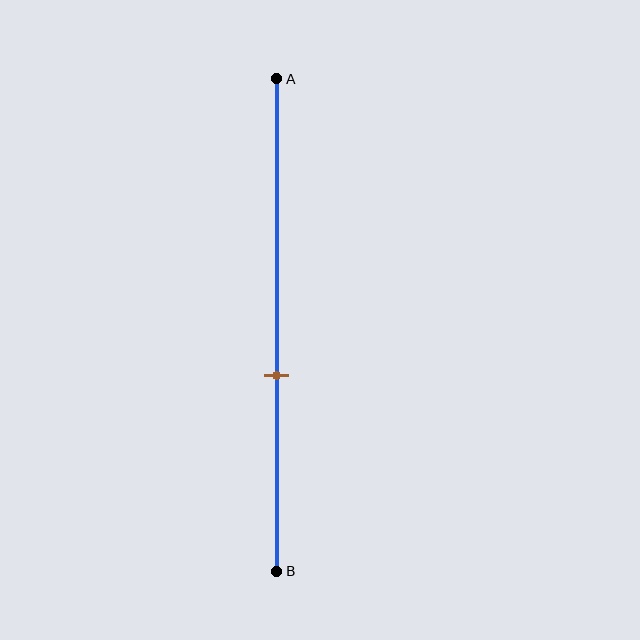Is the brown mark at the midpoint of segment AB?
No, the mark is at about 60% from A, not at the 50% midpoint.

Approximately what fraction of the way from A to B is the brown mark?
The brown mark is approximately 60% of the way from A to B.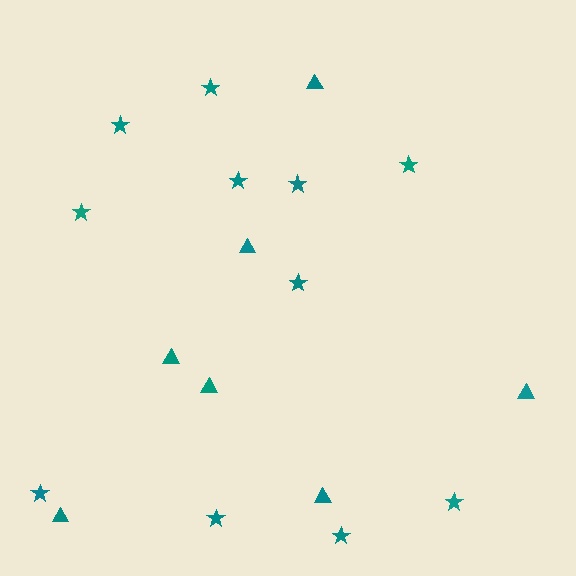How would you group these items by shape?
There are 2 groups: one group of stars (11) and one group of triangles (7).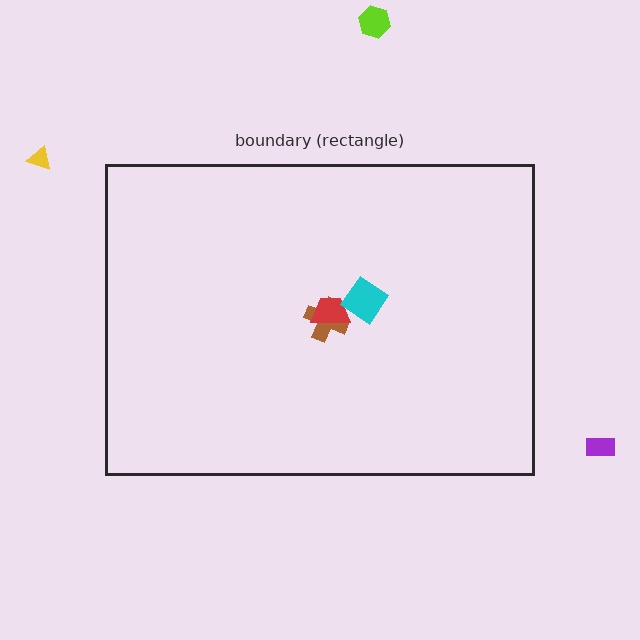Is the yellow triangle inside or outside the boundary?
Outside.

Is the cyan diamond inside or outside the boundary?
Inside.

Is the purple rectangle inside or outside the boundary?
Outside.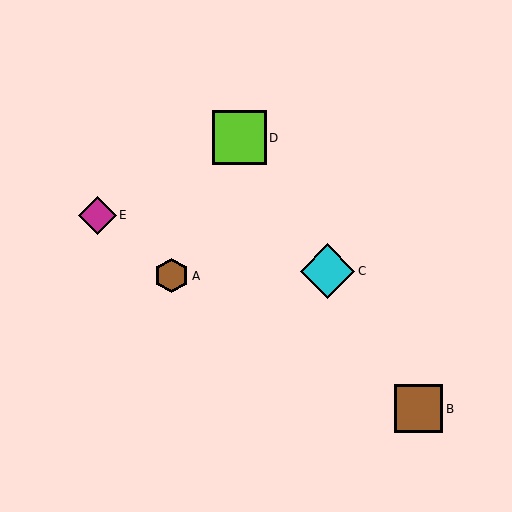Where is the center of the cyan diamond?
The center of the cyan diamond is at (327, 271).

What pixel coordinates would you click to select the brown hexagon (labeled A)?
Click at (172, 276) to select the brown hexagon A.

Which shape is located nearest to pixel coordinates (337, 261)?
The cyan diamond (labeled C) at (327, 271) is nearest to that location.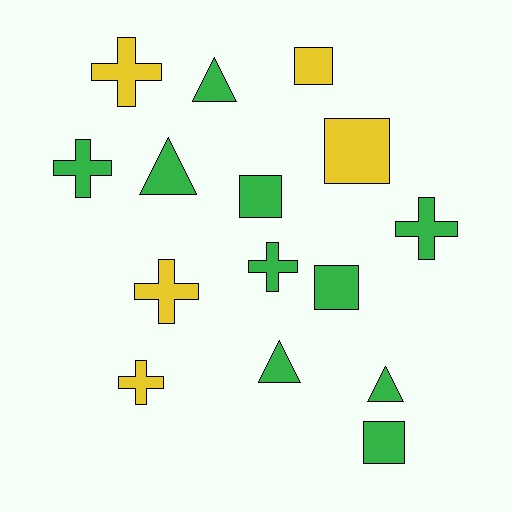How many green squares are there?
There are 3 green squares.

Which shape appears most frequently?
Cross, with 6 objects.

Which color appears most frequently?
Green, with 10 objects.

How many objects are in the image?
There are 15 objects.